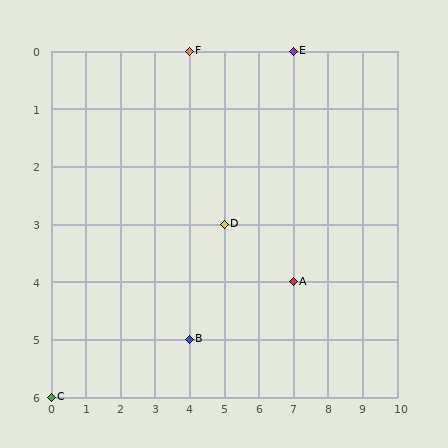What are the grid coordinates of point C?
Point C is at grid coordinates (0, 6).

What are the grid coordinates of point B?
Point B is at grid coordinates (4, 5).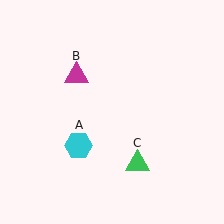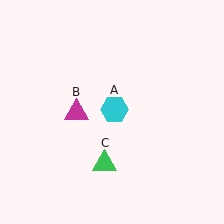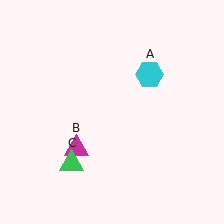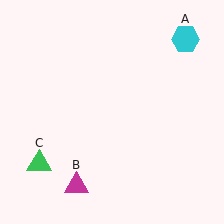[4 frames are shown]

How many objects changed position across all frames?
3 objects changed position: cyan hexagon (object A), magenta triangle (object B), green triangle (object C).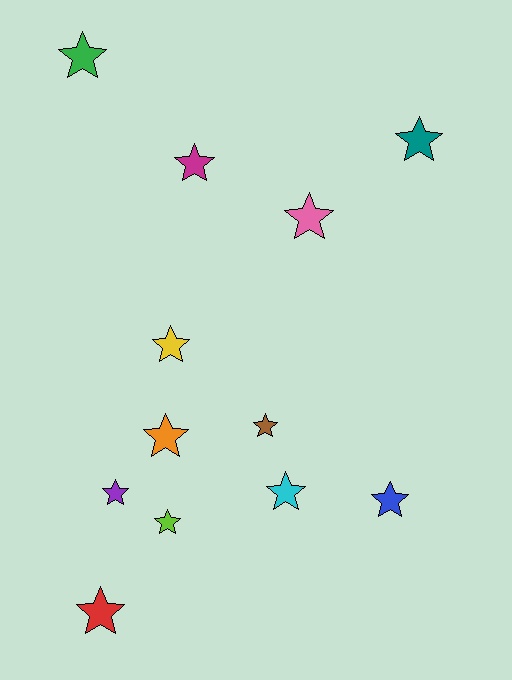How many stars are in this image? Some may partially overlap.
There are 12 stars.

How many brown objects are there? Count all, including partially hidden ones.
There is 1 brown object.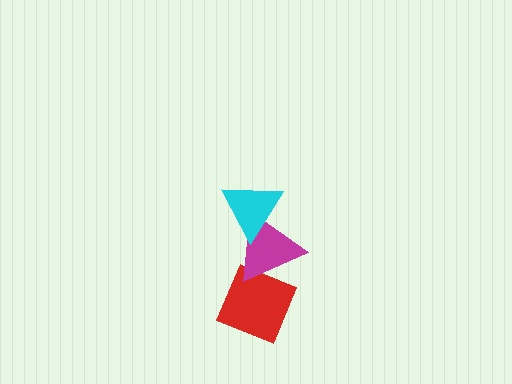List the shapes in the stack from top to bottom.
From top to bottom: the cyan triangle, the magenta triangle, the red diamond.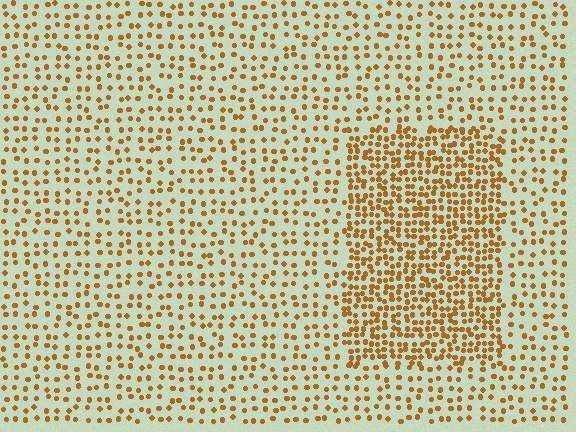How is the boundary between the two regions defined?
The boundary is defined by a change in element density (approximately 2.1x ratio). All elements are the same color, size, and shape.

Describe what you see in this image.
The image contains small brown elements arranged at two different densities. A rectangle-shaped region is visible where the elements are more densely packed than the surrounding area.